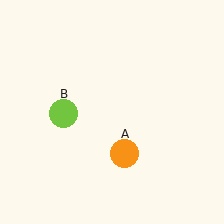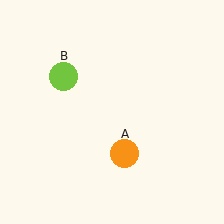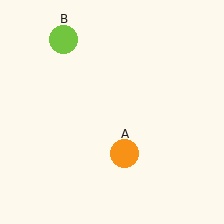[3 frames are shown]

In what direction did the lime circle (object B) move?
The lime circle (object B) moved up.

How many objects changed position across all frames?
1 object changed position: lime circle (object B).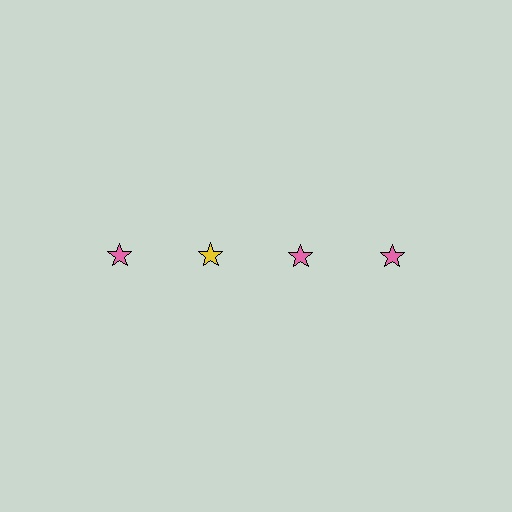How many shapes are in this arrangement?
There are 4 shapes arranged in a grid pattern.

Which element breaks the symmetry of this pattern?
The yellow star in the top row, second from left column breaks the symmetry. All other shapes are pink stars.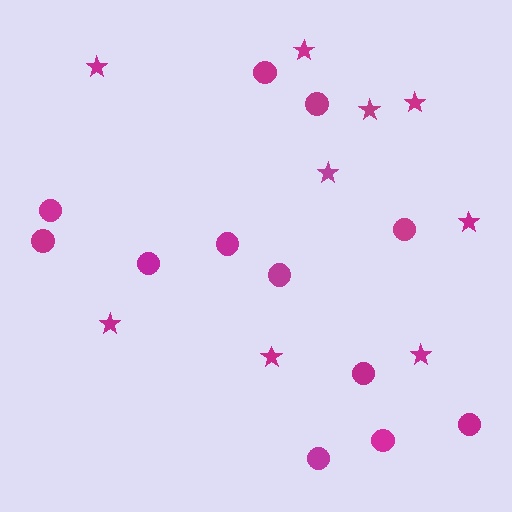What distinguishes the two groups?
There are 2 groups: one group of circles (12) and one group of stars (9).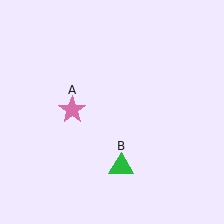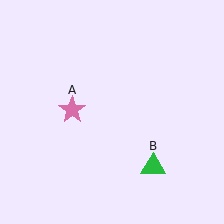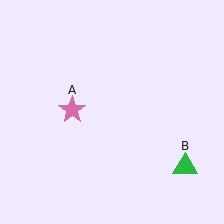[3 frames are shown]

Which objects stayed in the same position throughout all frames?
Pink star (object A) remained stationary.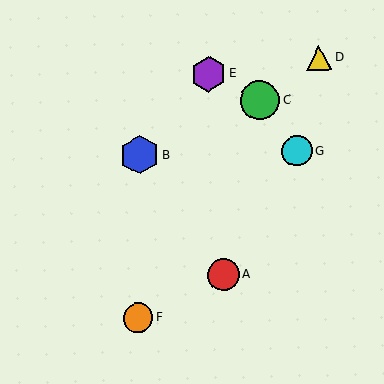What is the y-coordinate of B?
Object B is at y≈155.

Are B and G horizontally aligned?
Yes, both are at y≈155.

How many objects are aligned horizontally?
2 objects (B, G) are aligned horizontally.